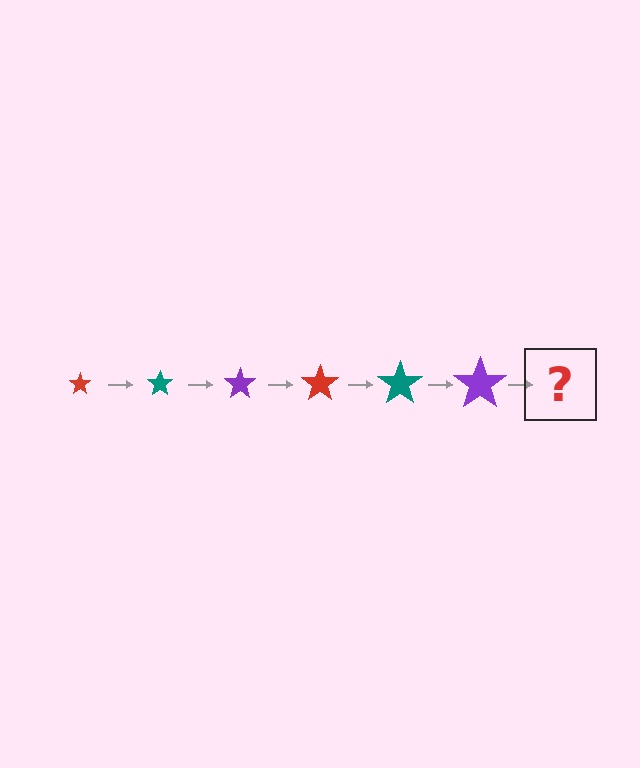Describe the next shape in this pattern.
It should be a red star, larger than the previous one.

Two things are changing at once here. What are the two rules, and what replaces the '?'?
The two rules are that the star grows larger each step and the color cycles through red, teal, and purple. The '?' should be a red star, larger than the previous one.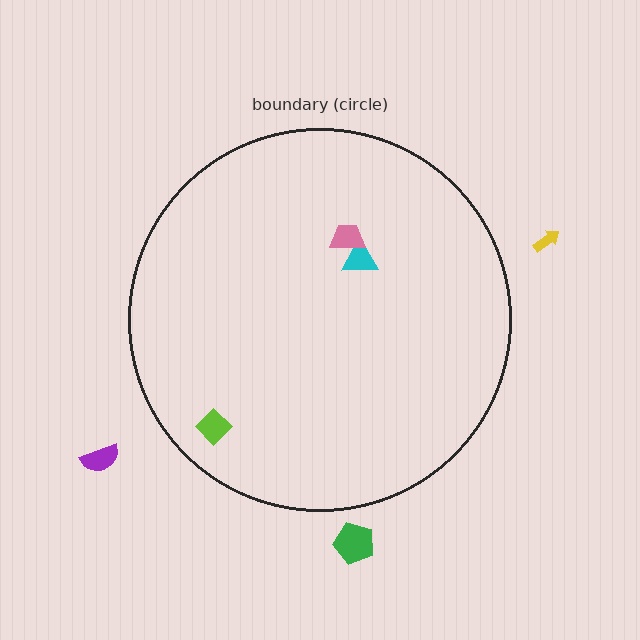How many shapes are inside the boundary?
3 inside, 3 outside.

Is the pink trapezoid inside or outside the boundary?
Inside.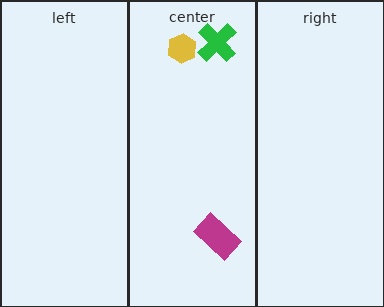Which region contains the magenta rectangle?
The center region.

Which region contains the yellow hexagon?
The center region.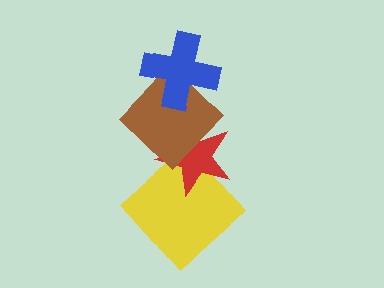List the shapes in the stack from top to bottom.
From top to bottom: the blue cross, the brown diamond, the red star, the yellow diamond.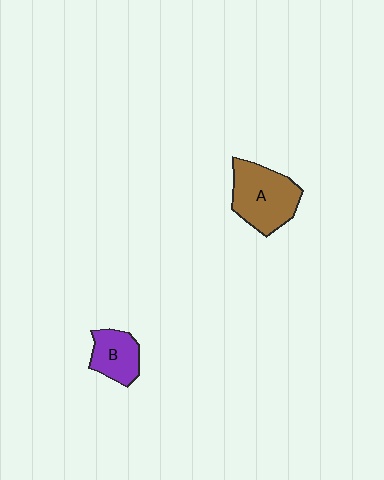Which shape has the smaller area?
Shape B (purple).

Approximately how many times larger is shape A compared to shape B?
Approximately 1.7 times.